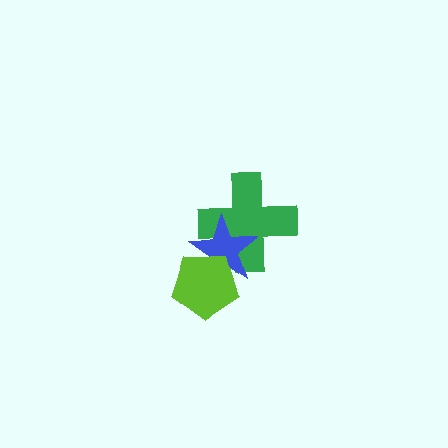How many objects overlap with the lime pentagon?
1 object overlaps with the lime pentagon.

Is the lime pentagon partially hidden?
No, no other shape covers it.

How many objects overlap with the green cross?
1 object overlaps with the green cross.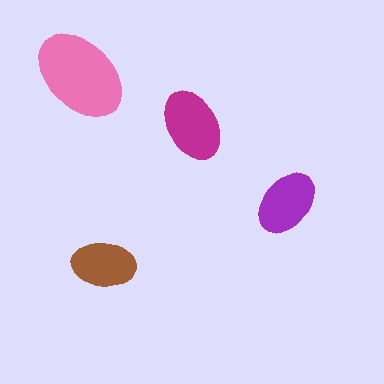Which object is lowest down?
The brown ellipse is bottommost.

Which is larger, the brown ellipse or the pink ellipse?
The pink one.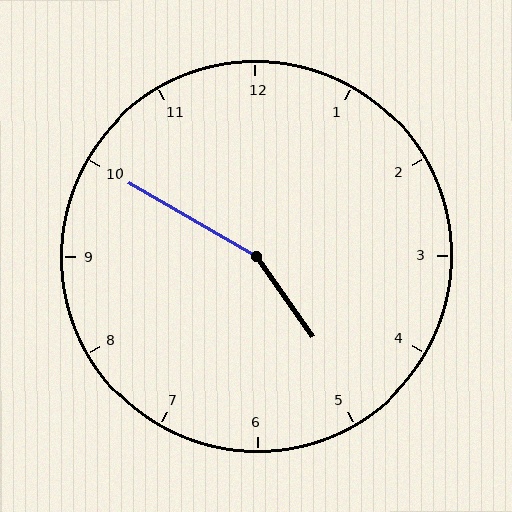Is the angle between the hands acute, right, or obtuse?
It is obtuse.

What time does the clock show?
4:50.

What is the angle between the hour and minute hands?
Approximately 155 degrees.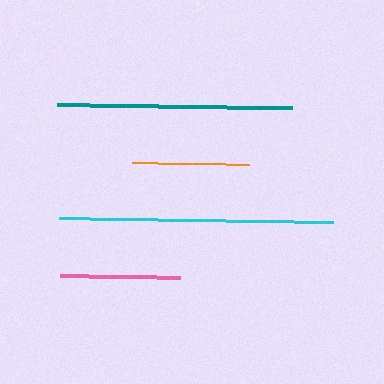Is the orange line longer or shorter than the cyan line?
The cyan line is longer than the orange line.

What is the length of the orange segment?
The orange segment is approximately 117 pixels long.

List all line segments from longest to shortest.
From longest to shortest: cyan, teal, pink, orange.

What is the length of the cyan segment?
The cyan segment is approximately 274 pixels long.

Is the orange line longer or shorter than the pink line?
The pink line is longer than the orange line.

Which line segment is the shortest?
The orange line is the shortest at approximately 117 pixels.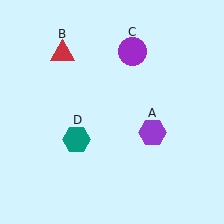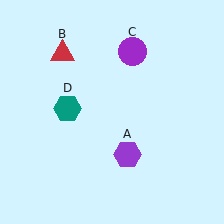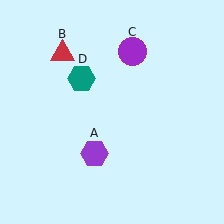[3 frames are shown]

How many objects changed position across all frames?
2 objects changed position: purple hexagon (object A), teal hexagon (object D).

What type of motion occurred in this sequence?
The purple hexagon (object A), teal hexagon (object D) rotated clockwise around the center of the scene.